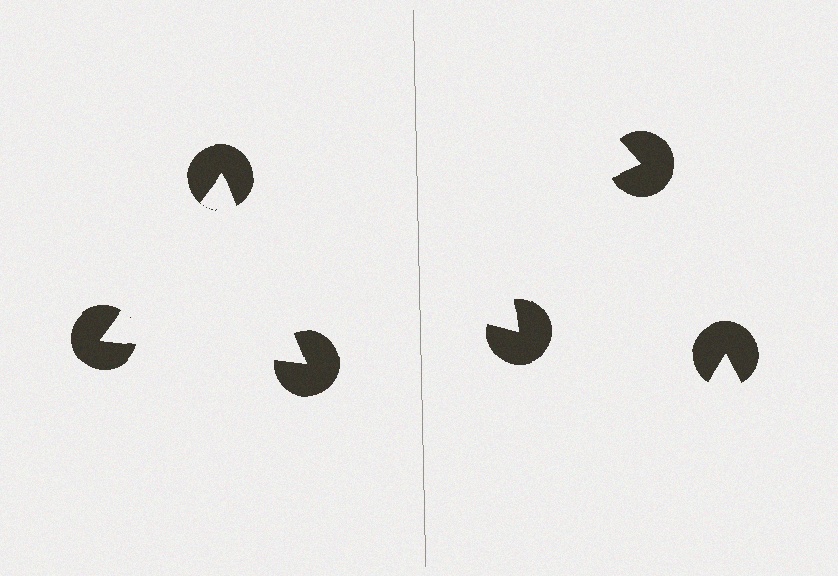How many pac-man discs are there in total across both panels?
6 — 3 on each side.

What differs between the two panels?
The pac-man discs are positioned identically on both sides; only the wedge orientations differ. On the left they align to a triangle; on the right they are misaligned.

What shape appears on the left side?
An illusory triangle.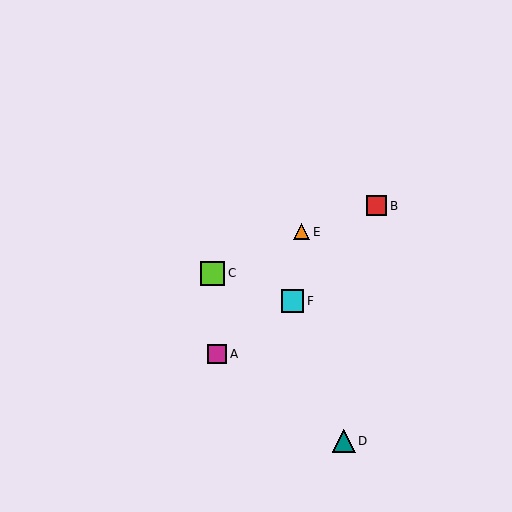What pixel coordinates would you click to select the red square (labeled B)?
Click at (377, 206) to select the red square B.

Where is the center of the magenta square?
The center of the magenta square is at (217, 354).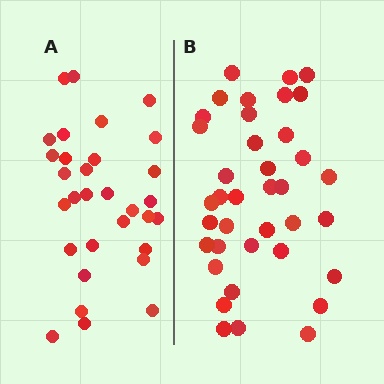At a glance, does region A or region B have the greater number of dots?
Region B (the right region) has more dots.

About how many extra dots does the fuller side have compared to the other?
Region B has roughly 8 or so more dots than region A.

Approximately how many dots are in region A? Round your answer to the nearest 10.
About 30 dots. (The exact count is 31, which rounds to 30.)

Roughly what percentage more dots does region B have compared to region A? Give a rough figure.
About 25% more.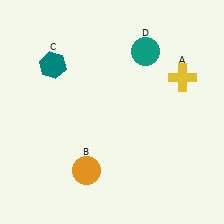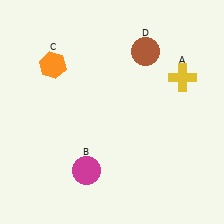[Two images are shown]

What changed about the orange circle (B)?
In Image 1, B is orange. In Image 2, it changed to magenta.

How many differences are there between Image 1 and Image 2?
There are 3 differences between the two images.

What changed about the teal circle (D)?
In Image 1, D is teal. In Image 2, it changed to brown.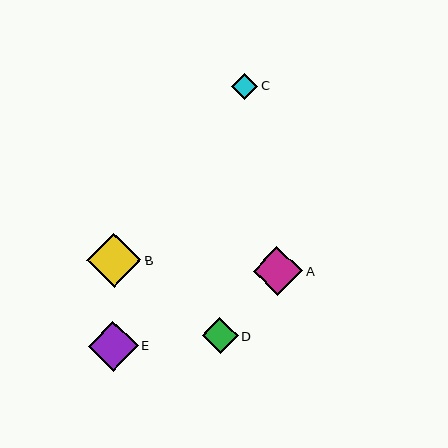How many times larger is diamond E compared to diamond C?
Diamond E is approximately 1.9 times the size of diamond C.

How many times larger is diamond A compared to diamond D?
Diamond A is approximately 1.4 times the size of diamond D.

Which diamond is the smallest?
Diamond C is the smallest with a size of approximately 26 pixels.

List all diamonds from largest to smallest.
From largest to smallest: B, E, A, D, C.